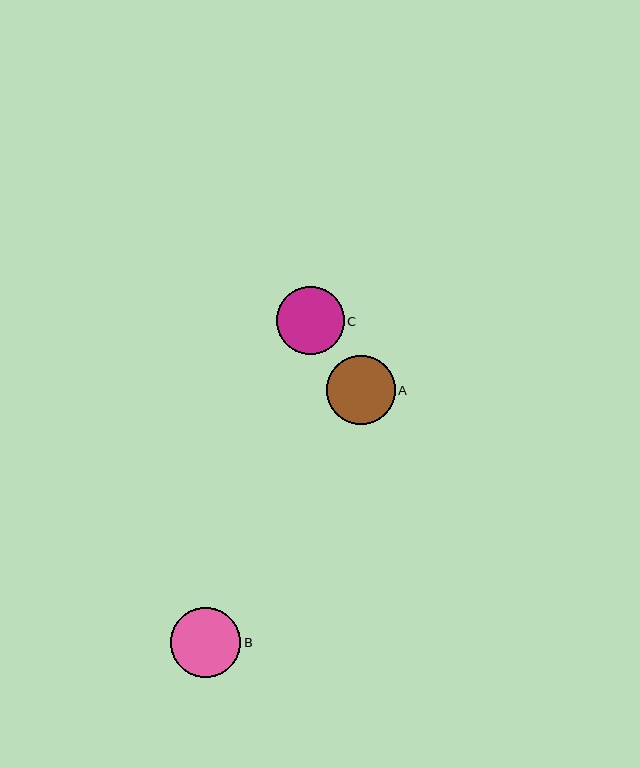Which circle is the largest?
Circle B is the largest with a size of approximately 70 pixels.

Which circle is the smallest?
Circle C is the smallest with a size of approximately 68 pixels.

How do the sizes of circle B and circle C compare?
Circle B and circle C are approximately the same size.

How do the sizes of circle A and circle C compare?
Circle A and circle C are approximately the same size.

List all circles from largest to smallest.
From largest to smallest: B, A, C.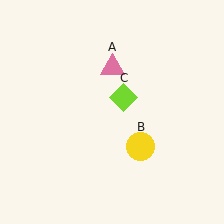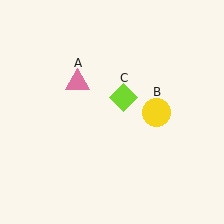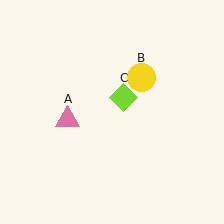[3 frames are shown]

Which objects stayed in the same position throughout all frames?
Lime diamond (object C) remained stationary.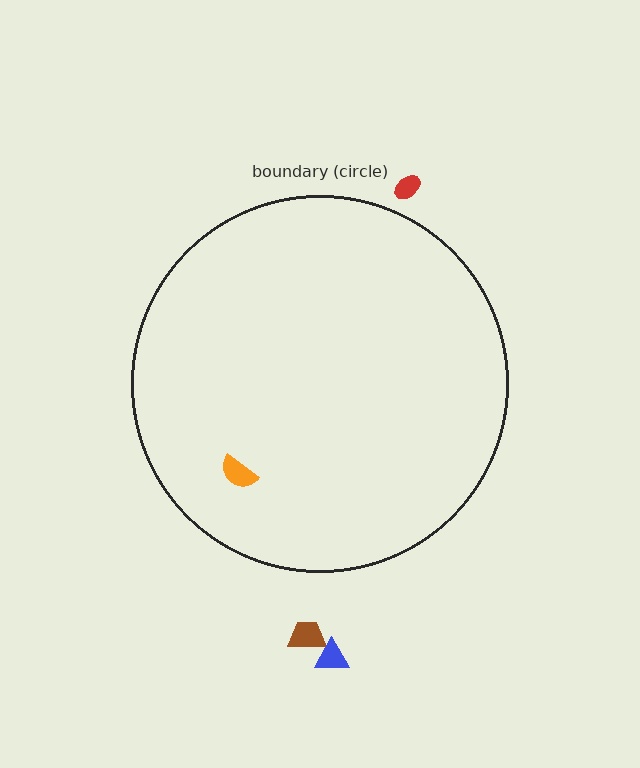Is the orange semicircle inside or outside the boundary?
Inside.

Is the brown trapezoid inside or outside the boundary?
Outside.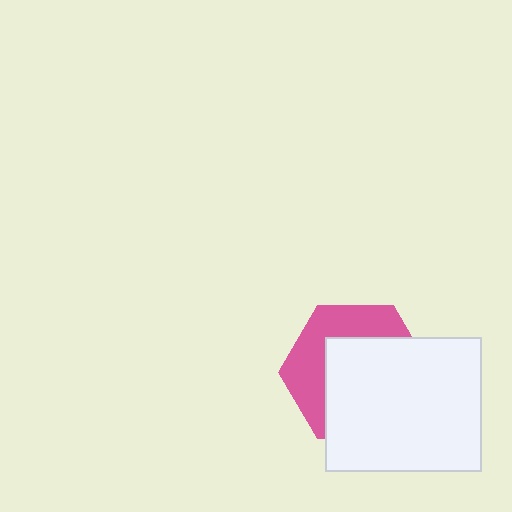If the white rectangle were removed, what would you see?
You would see the complete pink hexagon.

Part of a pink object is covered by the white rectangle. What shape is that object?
It is a hexagon.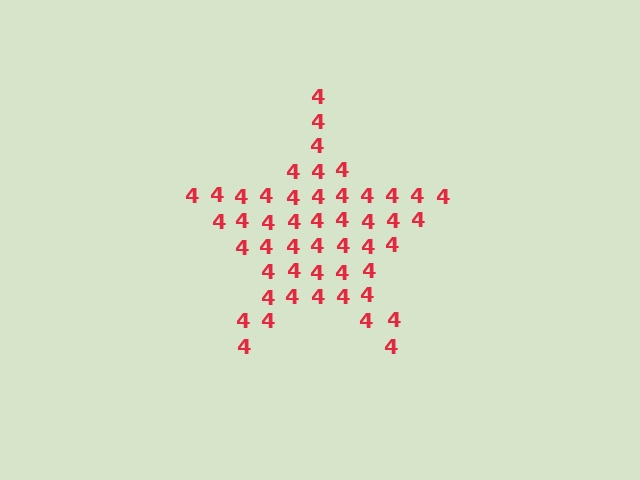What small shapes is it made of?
It is made of small digit 4's.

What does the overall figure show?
The overall figure shows a star.